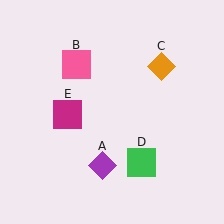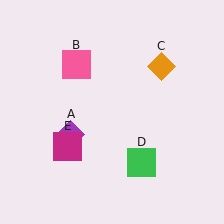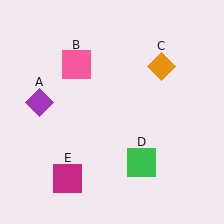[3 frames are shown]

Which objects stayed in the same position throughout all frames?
Pink square (object B) and orange diamond (object C) and green square (object D) remained stationary.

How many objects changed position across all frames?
2 objects changed position: purple diamond (object A), magenta square (object E).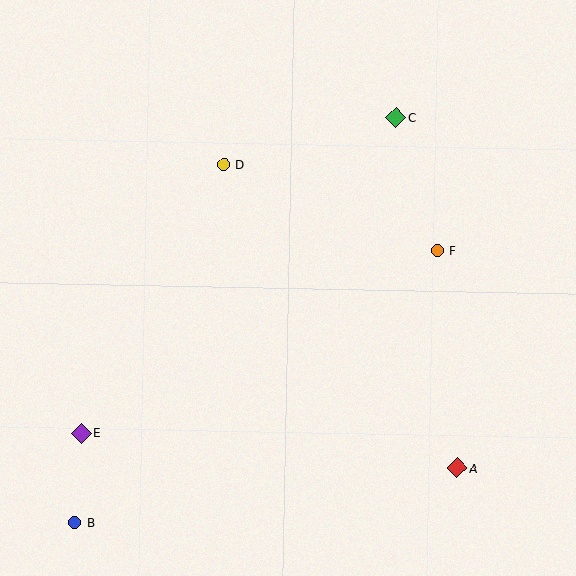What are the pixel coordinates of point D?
Point D is at (223, 164).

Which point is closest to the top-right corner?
Point C is closest to the top-right corner.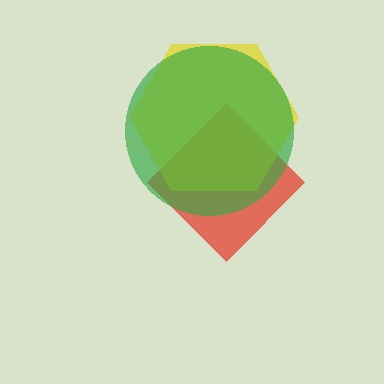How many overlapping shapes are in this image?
There are 3 overlapping shapes in the image.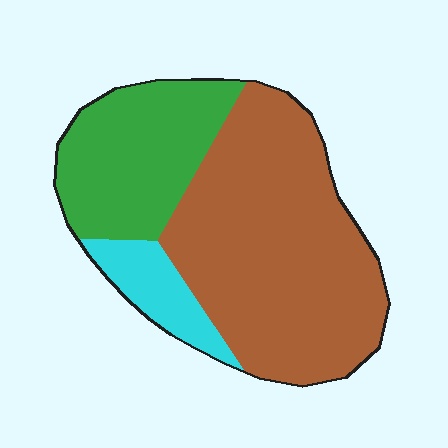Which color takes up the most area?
Brown, at roughly 60%.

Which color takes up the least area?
Cyan, at roughly 10%.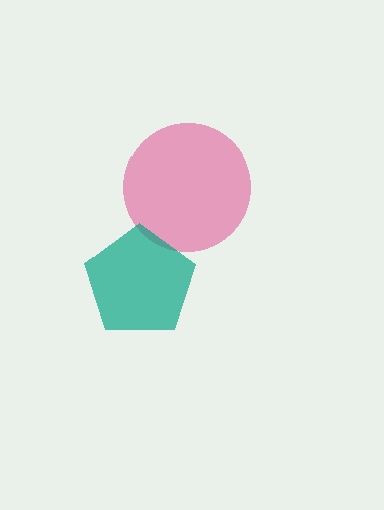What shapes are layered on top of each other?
The layered shapes are: a pink circle, a teal pentagon.